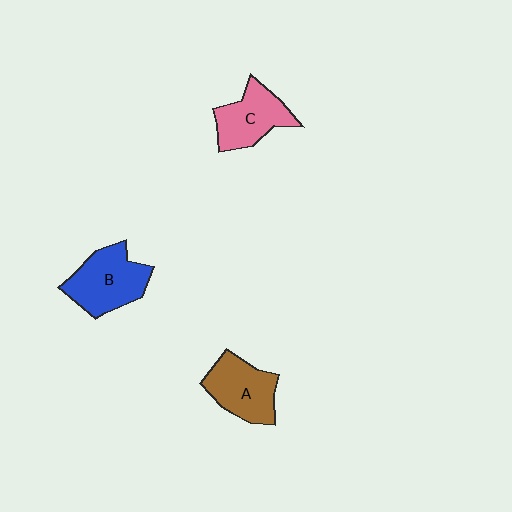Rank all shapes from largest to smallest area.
From largest to smallest: B (blue), A (brown), C (pink).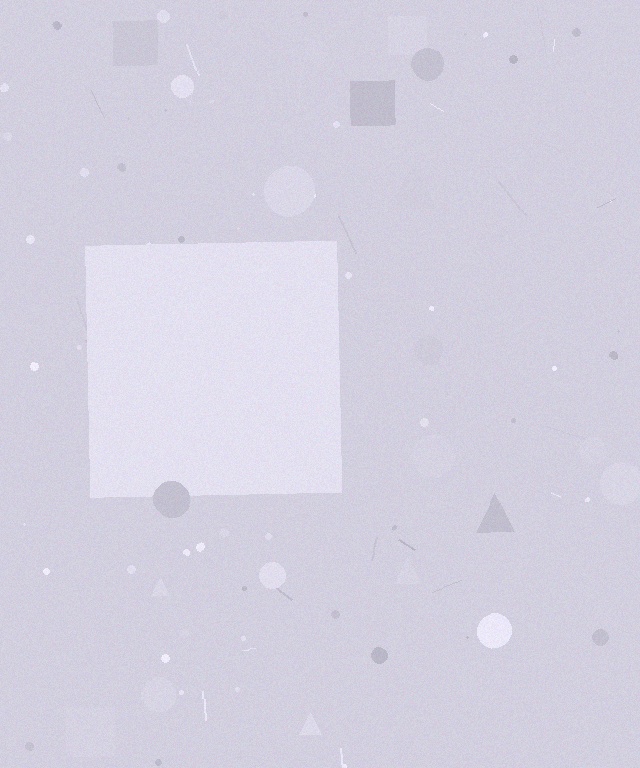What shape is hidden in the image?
A square is hidden in the image.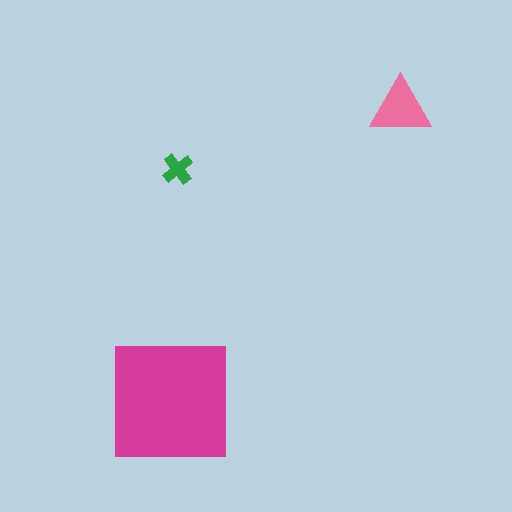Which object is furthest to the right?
The pink triangle is rightmost.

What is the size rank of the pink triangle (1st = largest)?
2nd.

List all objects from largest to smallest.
The magenta square, the pink triangle, the green cross.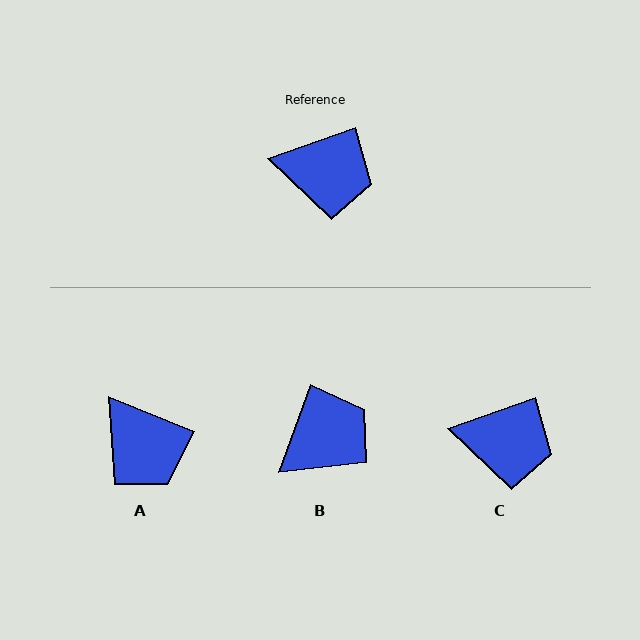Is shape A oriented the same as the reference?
No, it is off by about 42 degrees.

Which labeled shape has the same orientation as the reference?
C.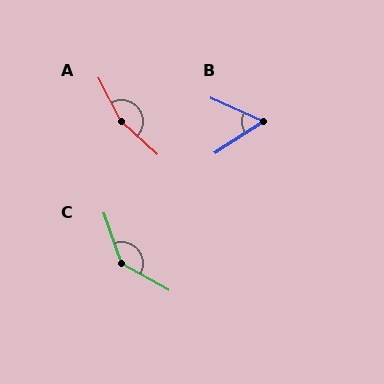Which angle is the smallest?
B, at approximately 57 degrees.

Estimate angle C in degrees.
Approximately 138 degrees.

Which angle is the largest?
A, at approximately 160 degrees.